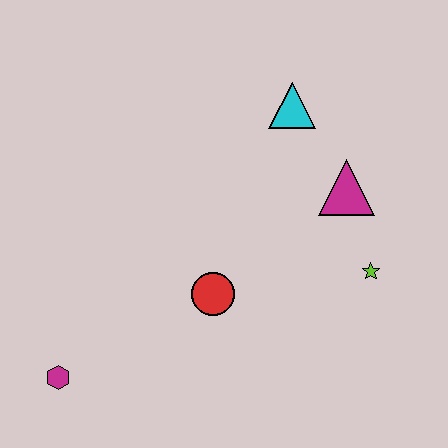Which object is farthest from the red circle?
The cyan triangle is farthest from the red circle.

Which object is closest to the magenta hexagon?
The red circle is closest to the magenta hexagon.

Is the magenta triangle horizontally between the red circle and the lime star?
Yes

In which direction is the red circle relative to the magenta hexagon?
The red circle is to the right of the magenta hexagon.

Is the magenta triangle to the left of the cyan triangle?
No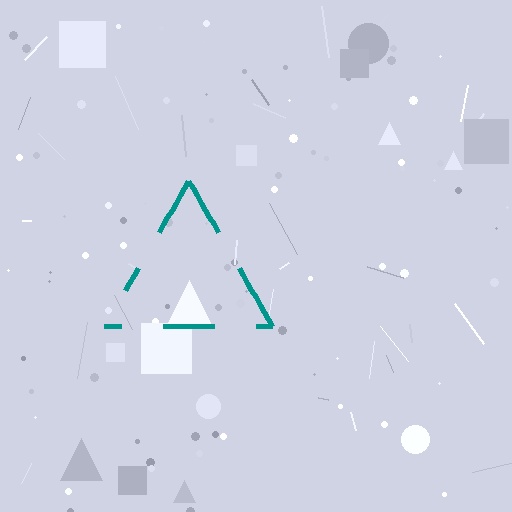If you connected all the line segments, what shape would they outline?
They would outline a triangle.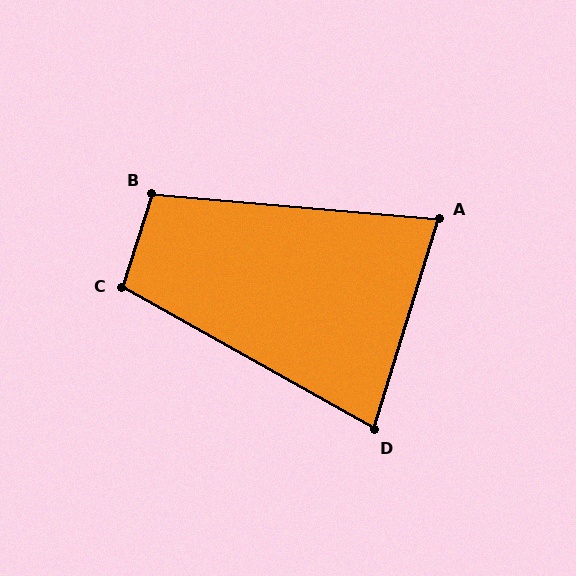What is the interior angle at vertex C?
Approximately 102 degrees (obtuse).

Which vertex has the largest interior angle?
B, at approximately 102 degrees.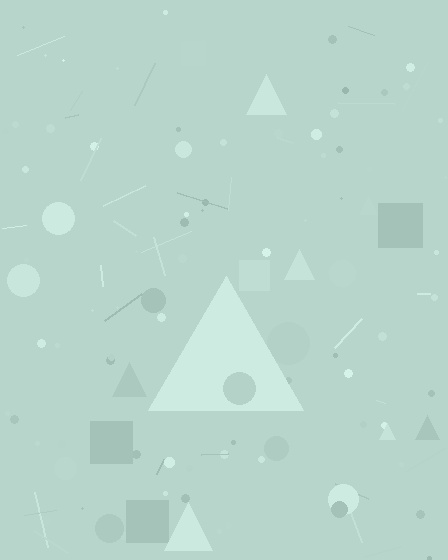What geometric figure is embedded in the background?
A triangle is embedded in the background.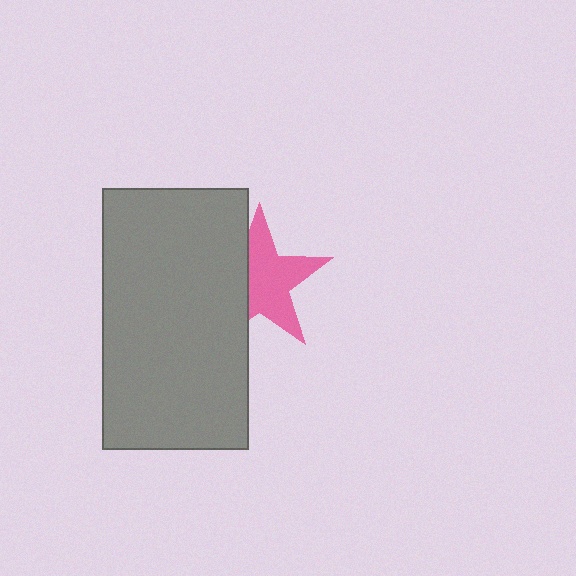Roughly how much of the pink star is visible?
About half of it is visible (roughly 63%).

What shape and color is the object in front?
The object in front is a gray rectangle.